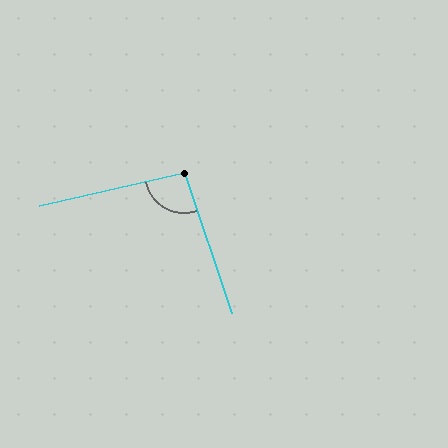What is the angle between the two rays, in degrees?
Approximately 96 degrees.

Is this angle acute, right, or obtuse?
It is obtuse.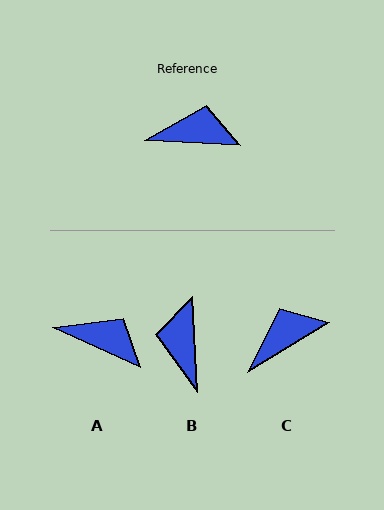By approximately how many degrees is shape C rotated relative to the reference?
Approximately 34 degrees counter-clockwise.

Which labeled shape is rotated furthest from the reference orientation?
B, about 96 degrees away.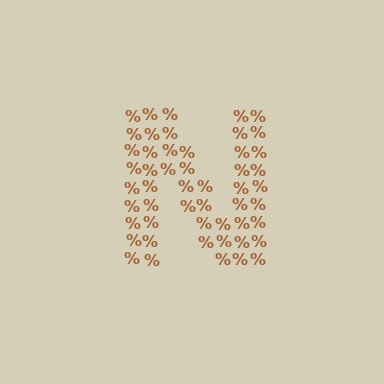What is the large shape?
The large shape is the letter N.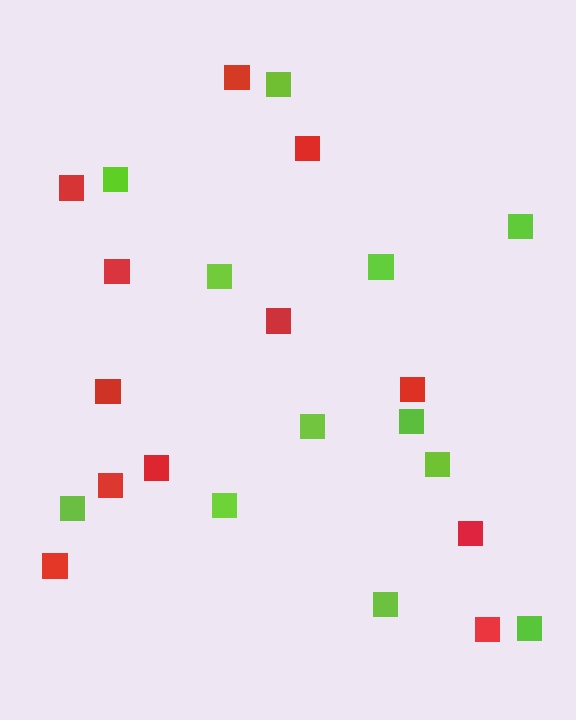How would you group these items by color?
There are 2 groups: one group of red squares (12) and one group of lime squares (12).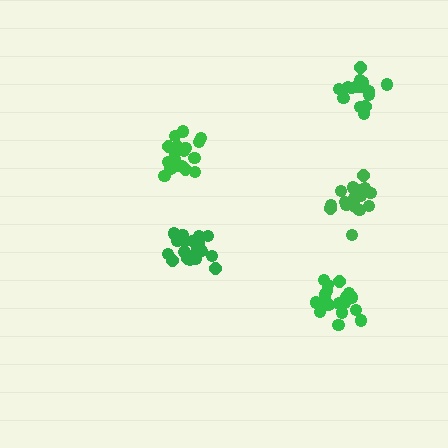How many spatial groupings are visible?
There are 5 spatial groupings.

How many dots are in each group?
Group 1: 21 dots, Group 2: 20 dots, Group 3: 19 dots, Group 4: 21 dots, Group 5: 15 dots (96 total).